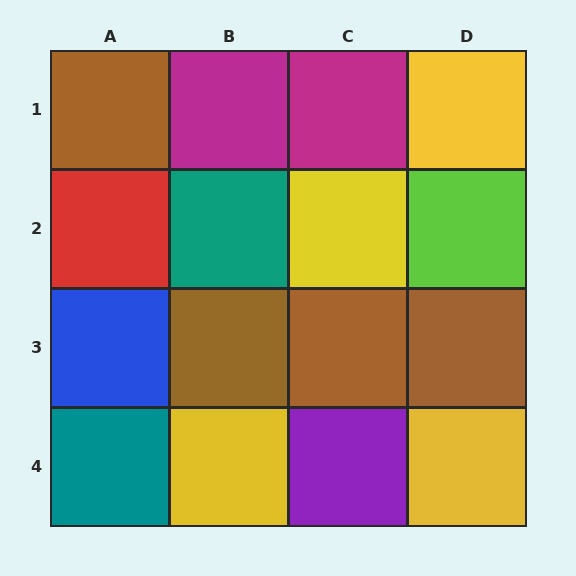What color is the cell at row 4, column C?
Purple.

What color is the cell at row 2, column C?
Yellow.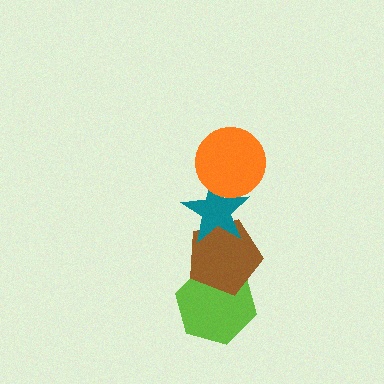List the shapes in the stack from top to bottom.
From top to bottom: the orange circle, the teal star, the brown pentagon, the lime hexagon.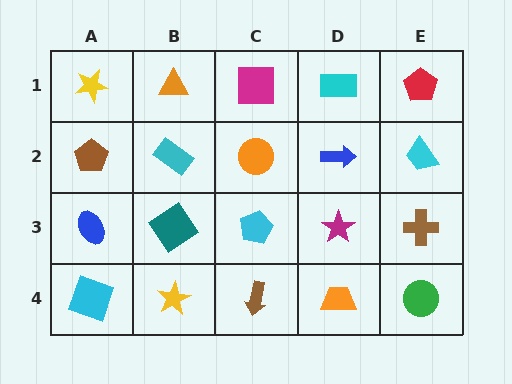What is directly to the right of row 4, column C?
An orange trapezoid.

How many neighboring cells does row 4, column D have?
3.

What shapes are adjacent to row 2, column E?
A red pentagon (row 1, column E), a brown cross (row 3, column E), a blue arrow (row 2, column D).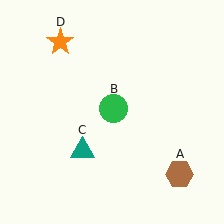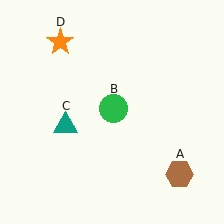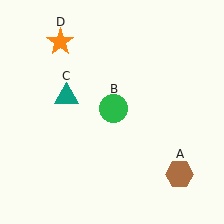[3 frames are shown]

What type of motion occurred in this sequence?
The teal triangle (object C) rotated clockwise around the center of the scene.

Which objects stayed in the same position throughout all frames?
Brown hexagon (object A) and green circle (object B) and orange star (object D) remained stationary.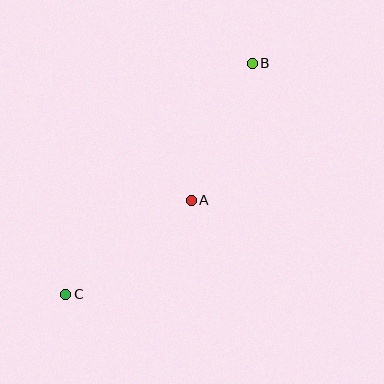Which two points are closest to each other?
Points A and B are closest to each other.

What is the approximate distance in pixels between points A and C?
The distance between A and C is approximately 157 pixels.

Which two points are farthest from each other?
Points B and C are farthest from each other.